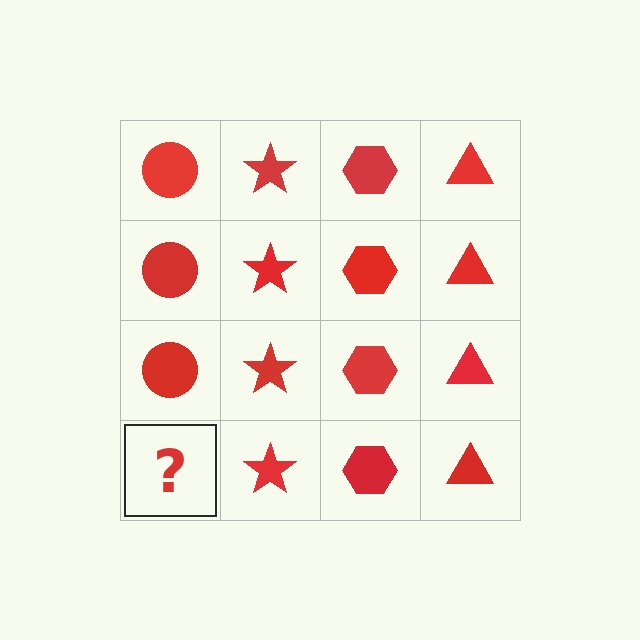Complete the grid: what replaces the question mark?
The question mark should be replaced with a red circle.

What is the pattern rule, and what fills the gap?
The rule is that each column has a consistent shape. The gap should be filled with a red circle.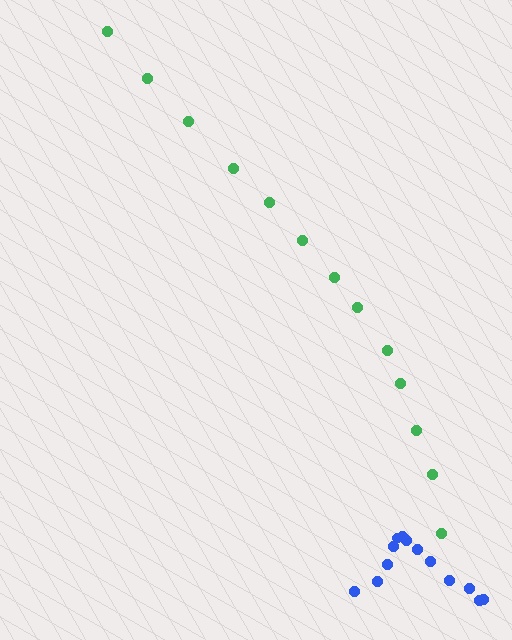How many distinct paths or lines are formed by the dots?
There are 2 distinct paths.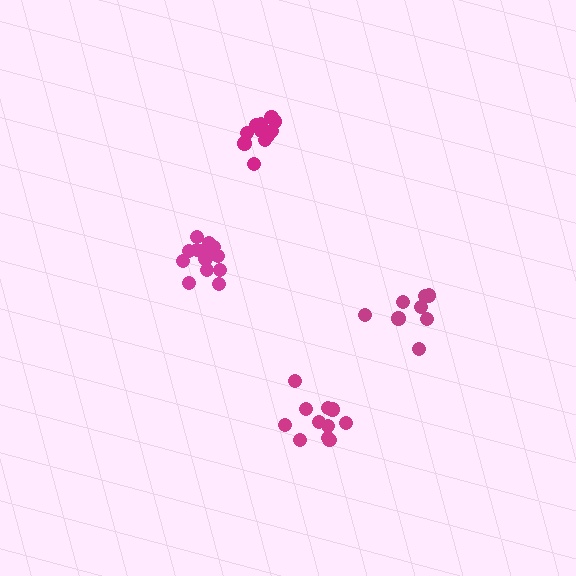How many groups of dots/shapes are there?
There are 4 groups.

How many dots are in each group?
Group 1: 11 dots, Group 2: 13 dots, Group 3: 8 dots, Group 4: 11 dots (43 total).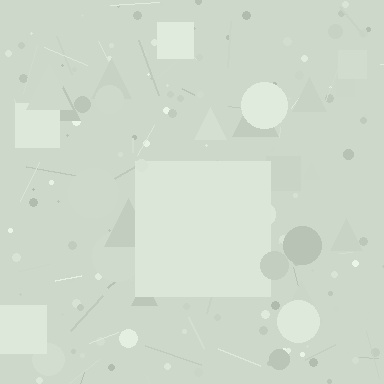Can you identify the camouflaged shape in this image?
The camouflaged shape is a square.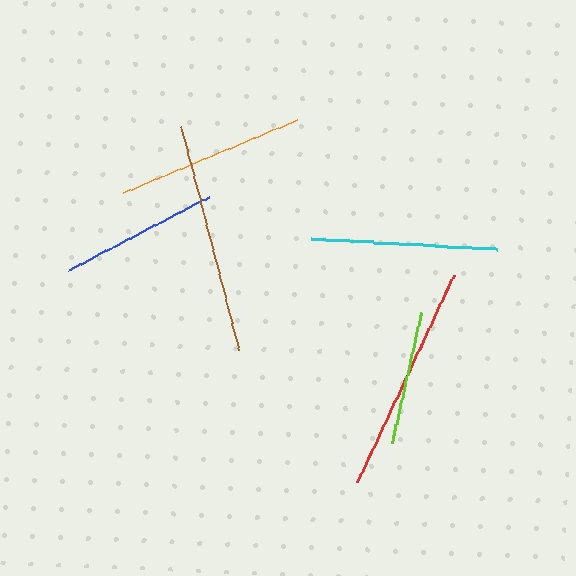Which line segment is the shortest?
The lime line is the shortest at approximately 134 pixels.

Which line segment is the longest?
The brown line is the longest at approximately 231 pixels.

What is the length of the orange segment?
The orange segment is approximately 189 pixels long.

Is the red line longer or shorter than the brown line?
The brown line is longer than the red line.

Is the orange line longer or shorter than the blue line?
The orange line is longer than the blue line.